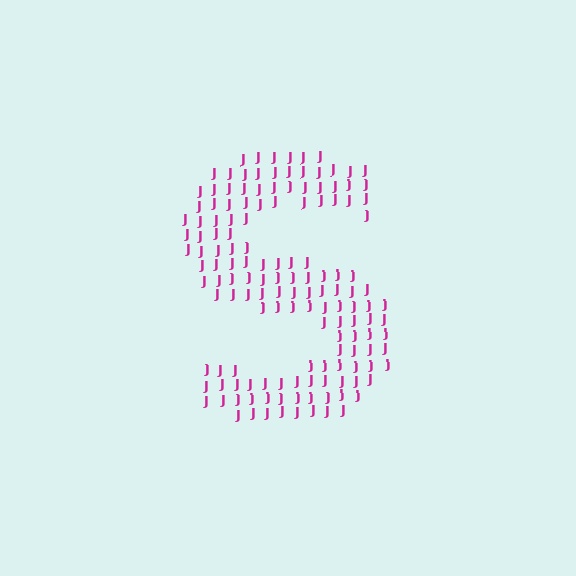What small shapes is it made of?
It is made of small letter J's.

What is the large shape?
The large shape is the letter S.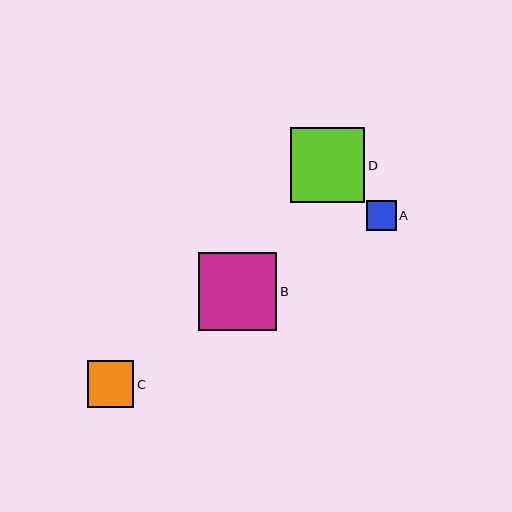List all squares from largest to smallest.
From largest to smallest: B, D, C, A.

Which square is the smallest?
Square A is the smallest with a size of approximately 30 pixels.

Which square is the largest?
Square B is the largest with a size of approximately 78 pixels.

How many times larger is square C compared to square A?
Square C is approximately 1.5 times the size of square A.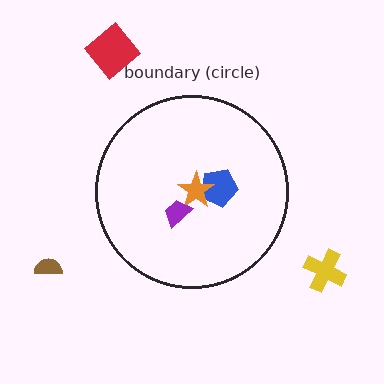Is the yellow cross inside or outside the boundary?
Outside.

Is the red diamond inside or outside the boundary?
Outside.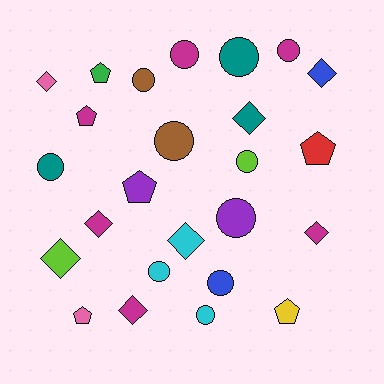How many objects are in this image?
There are 25 objects.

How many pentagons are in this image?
There are 6 pentagons.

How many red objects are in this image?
There is 1 red object.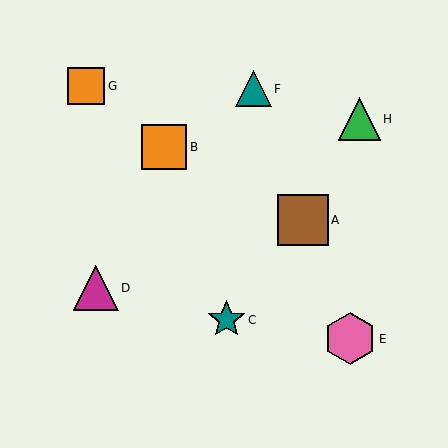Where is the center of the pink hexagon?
The center of the pink hexagon is at (350, 339).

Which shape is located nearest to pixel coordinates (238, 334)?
The teal star (labeled C) at (226, 320) is nearest to that location.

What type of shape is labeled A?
Shape A is a brown square.